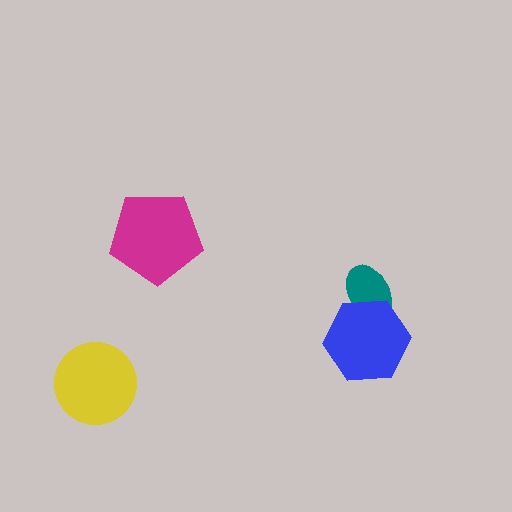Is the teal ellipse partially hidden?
Yes, it is partially covered by another shape.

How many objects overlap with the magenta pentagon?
0 objects overlap with the magenta pentagon.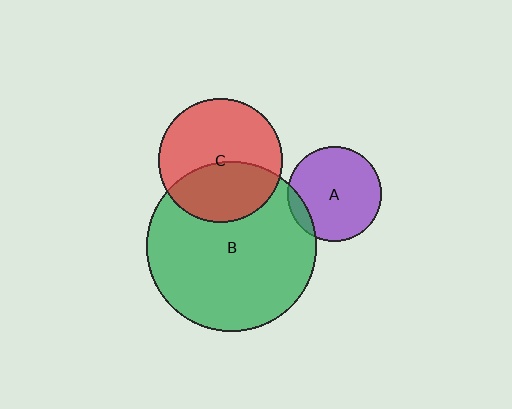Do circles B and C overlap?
Yes.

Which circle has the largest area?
Circle B (green).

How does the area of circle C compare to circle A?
Approximately 1.7 times.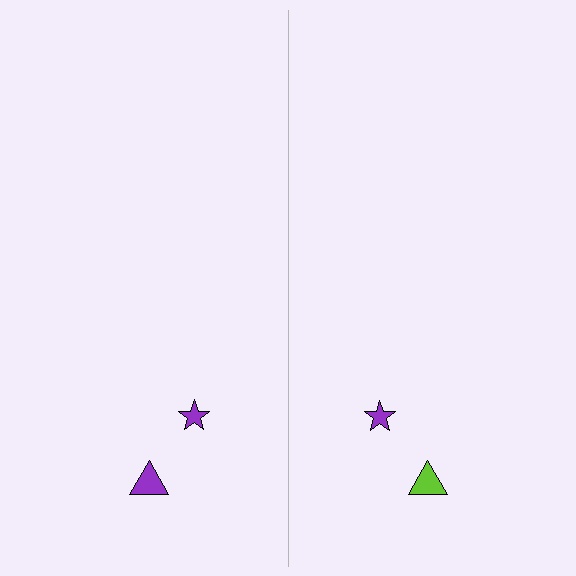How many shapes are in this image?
There are 4 shapes in this image.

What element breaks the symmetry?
The lime triangle on the right side breaks the symmetry — its mirror counterpart is purple.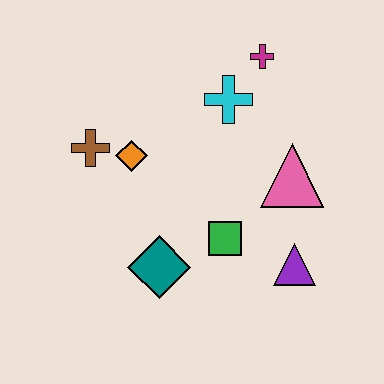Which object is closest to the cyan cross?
The magenta cross is closest to the cyan cross.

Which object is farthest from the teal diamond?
The magenta cross is farthest from the teal diamond.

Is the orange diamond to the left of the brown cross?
No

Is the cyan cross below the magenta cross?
Yes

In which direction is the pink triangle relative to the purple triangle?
The pink triangle is above the purple triangle.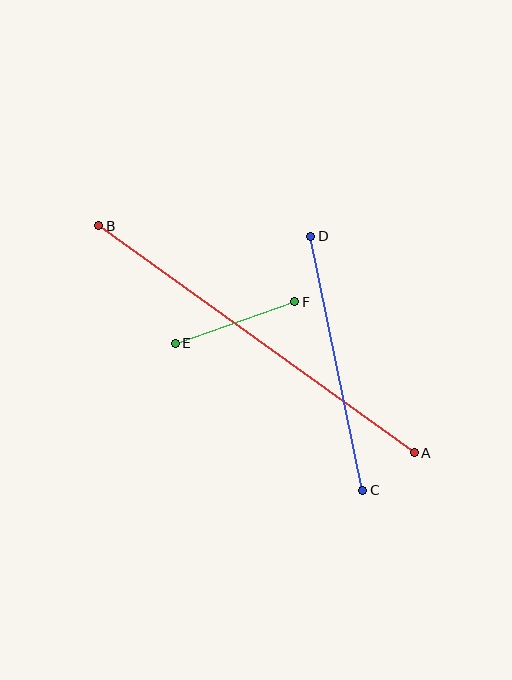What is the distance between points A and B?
The distance is approximately 389 pixels.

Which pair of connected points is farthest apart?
Points A and B are farthest apart.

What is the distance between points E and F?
The distance is approximately 127 pixels.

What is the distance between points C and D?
The distance is approximately 259 pixels.